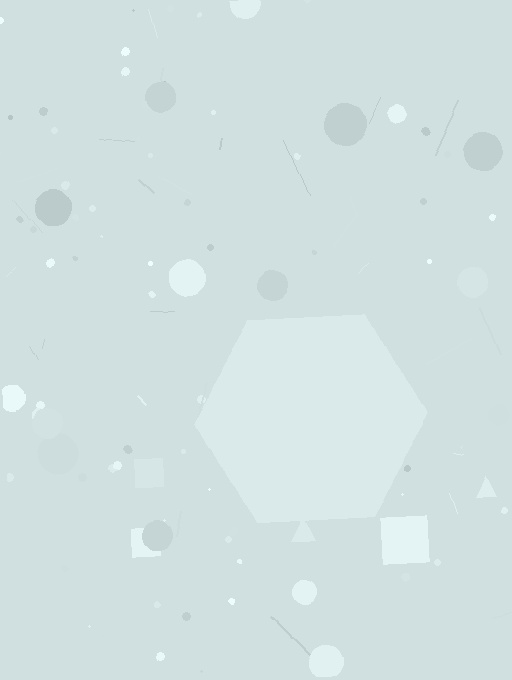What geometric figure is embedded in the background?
A hexagon is embedded in the background.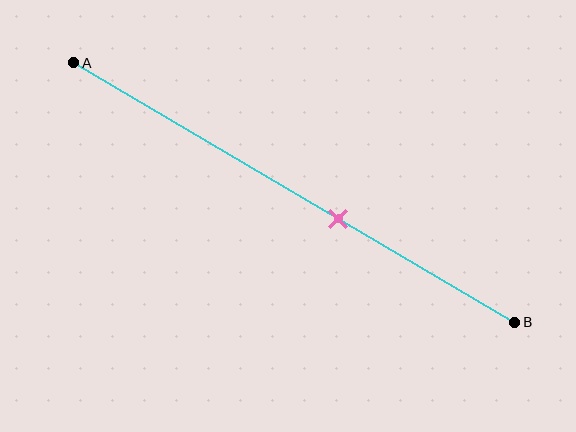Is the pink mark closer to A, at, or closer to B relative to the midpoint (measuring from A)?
The pink mark is closer to point B than the midpoint of segment AB.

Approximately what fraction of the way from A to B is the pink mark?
The pink mark is approximately 60% of the way from A to B.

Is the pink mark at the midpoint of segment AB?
No, the mark is at about 60% from A, not at the 50% midpoint.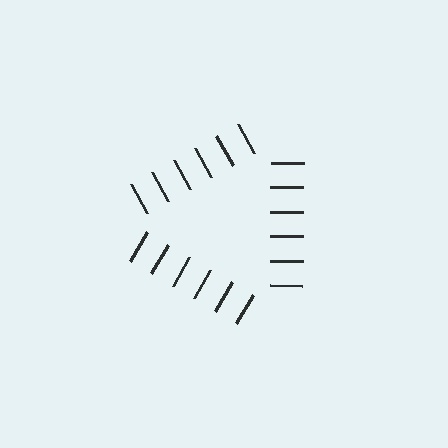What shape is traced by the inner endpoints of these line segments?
An illusory triangle — the line segments terminate on its edges but no continuous stroke is drawn.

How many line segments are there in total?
18 — 6 along each of the 3 edges.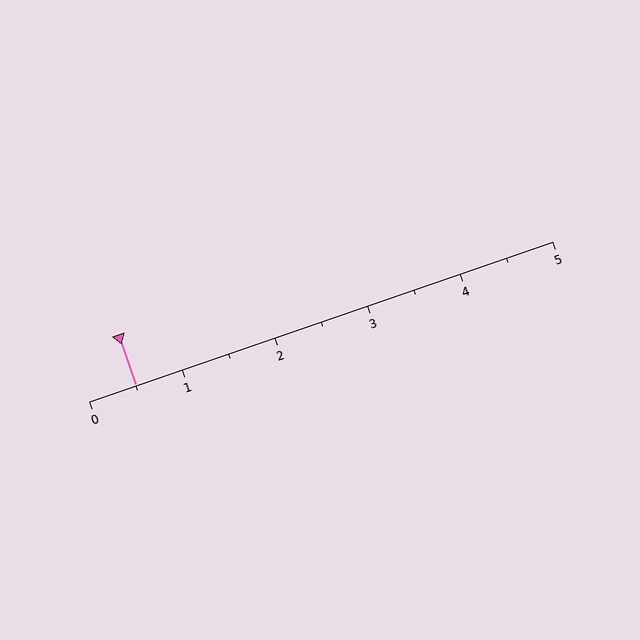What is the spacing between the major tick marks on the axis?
The major ticks are spaced 1 apart.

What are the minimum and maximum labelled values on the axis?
The axis runs from 0 to 5.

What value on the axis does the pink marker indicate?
The marker indicates approximately 0.5.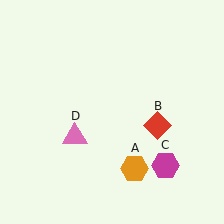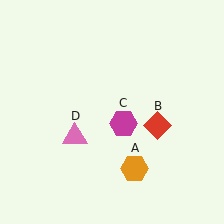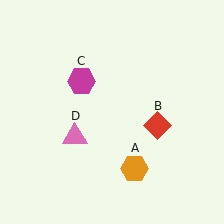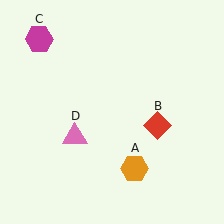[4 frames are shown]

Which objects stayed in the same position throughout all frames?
Orange hexagon (object A) and red diamond (object B) and pink triangle (object D) remained stationary.